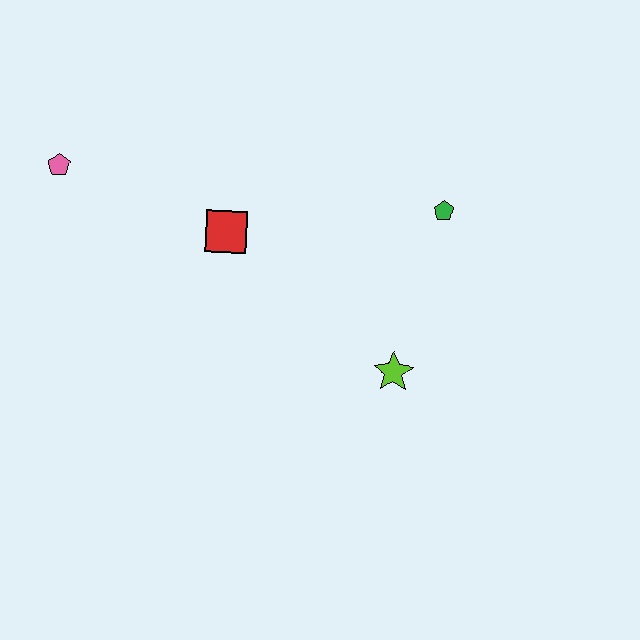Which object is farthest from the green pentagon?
The pink pentagon is farthest from the green pentagon.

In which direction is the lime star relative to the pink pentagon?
The lime star is to the right of the pink pentagon.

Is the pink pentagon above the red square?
Yes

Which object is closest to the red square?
The pink pentagon is closest to the red square.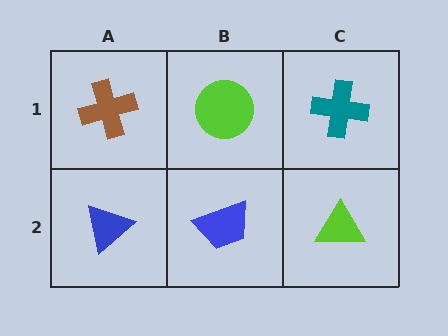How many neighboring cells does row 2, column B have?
3.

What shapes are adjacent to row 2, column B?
A lime circle (row 1, column B), a blue triangle (row 2, column A), a lime triangle (row 2, column C).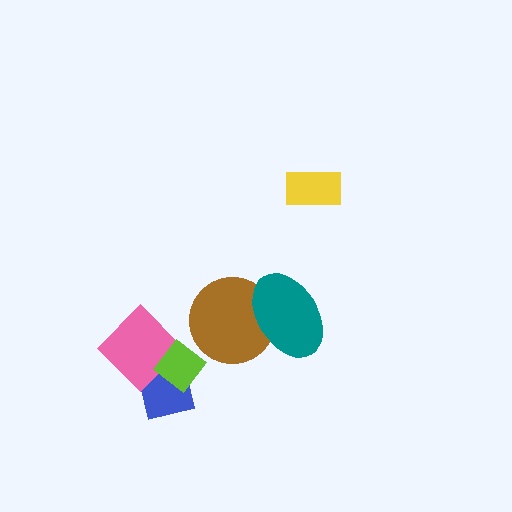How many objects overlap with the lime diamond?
2 objects overlap with the lime diamond.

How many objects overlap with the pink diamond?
2 objects overlap with the pink diamond.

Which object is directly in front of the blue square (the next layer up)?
The pink diamond is directly in front of the blue square.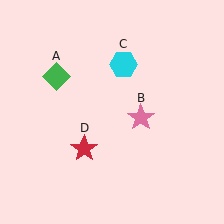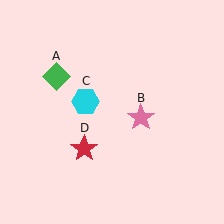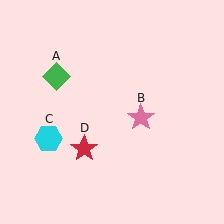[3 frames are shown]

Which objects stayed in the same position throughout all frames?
Green diamond (object A) and pink star (object B) and red star (object D) remained stationary.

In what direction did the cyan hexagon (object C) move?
The cyan hexagon (object C) moved down and to the left.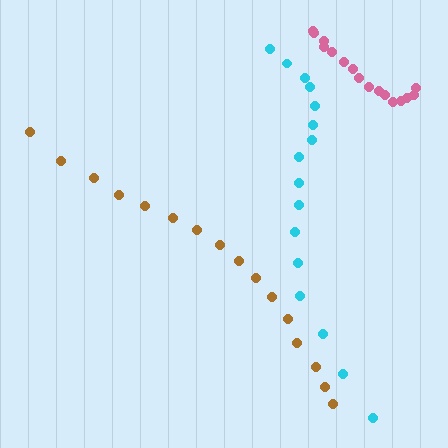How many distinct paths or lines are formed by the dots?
There are 3 distinct paths.